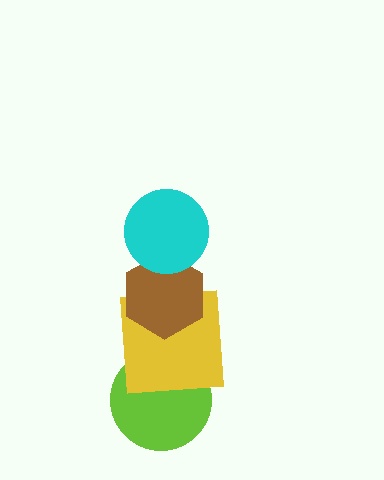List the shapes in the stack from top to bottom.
From top to bottom: the cyan circle, the brown hexagon, the yellow square, the lime circle.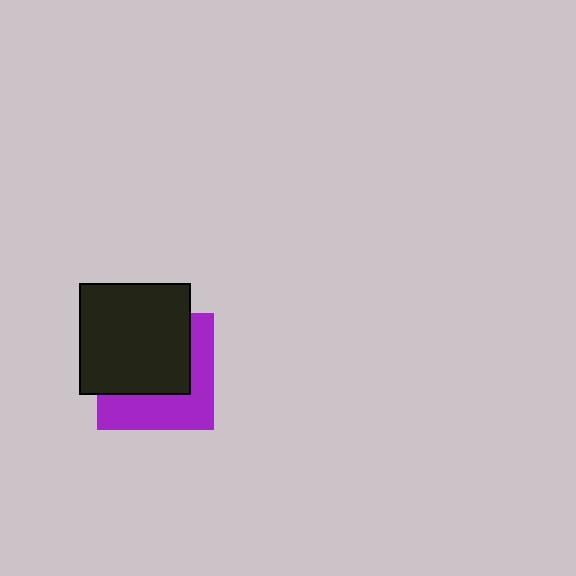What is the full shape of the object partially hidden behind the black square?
The partially hidden object is a purple square.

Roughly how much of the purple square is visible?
A small part of it is visible (roughly 43%).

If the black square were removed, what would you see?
You would see the complete purple square.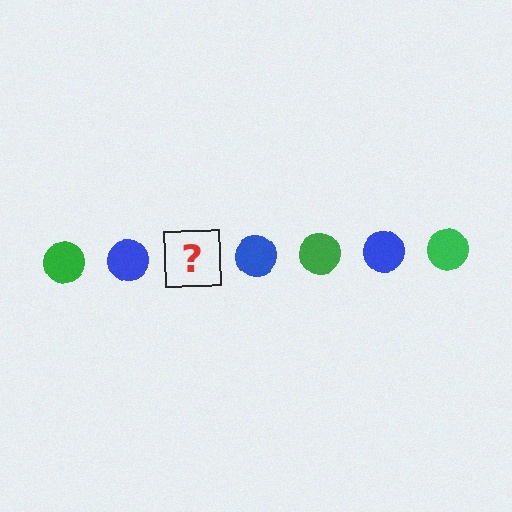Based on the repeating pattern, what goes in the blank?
The blank should be a green circle.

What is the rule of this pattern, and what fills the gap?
The rule is that the pattern cycles through green, blue circles. The gap should be filled with a green circle.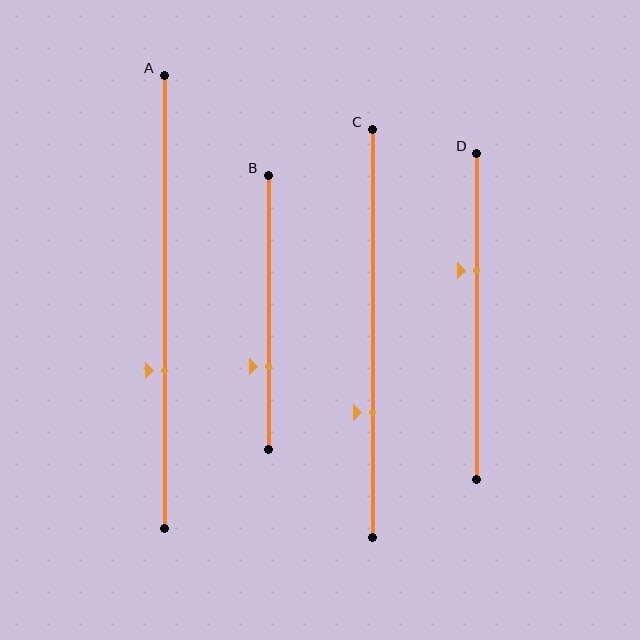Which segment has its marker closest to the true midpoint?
Segment D has its marker closest to the true midpoint.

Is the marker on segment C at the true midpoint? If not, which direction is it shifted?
No, the marker on segment C is shifted downward by about 19% of the segment length.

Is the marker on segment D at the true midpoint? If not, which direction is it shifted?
No, the marker on segment D is shifted upward by about 14% of the segment length.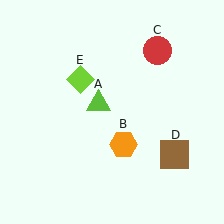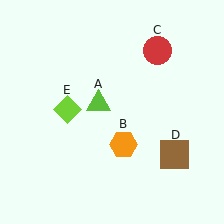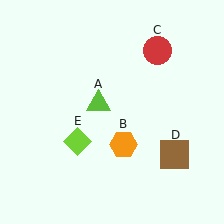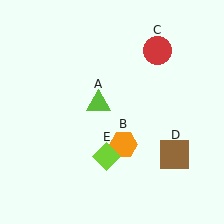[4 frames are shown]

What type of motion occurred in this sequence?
The lime diamond (object E) rotated counterclockwise around the center of the scene.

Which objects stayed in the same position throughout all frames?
Lime triangle (object A) and orange hexagon (object B) and red circle (object C) and brown square (object D) remained stationary.